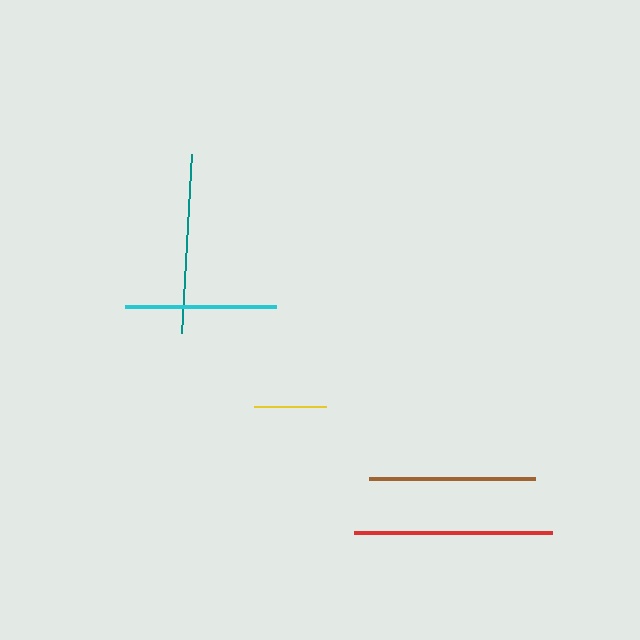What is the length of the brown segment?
The brown segment is approximately 166 pixels long.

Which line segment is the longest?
The red line is the longest at approximately 199 pixels.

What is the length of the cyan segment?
The cyan segment is approximately 151 pixels long.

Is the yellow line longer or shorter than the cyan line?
The cyan line is longer than the yellow line.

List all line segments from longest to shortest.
From longest to shortest: red, teal, brown, cyan, yellow.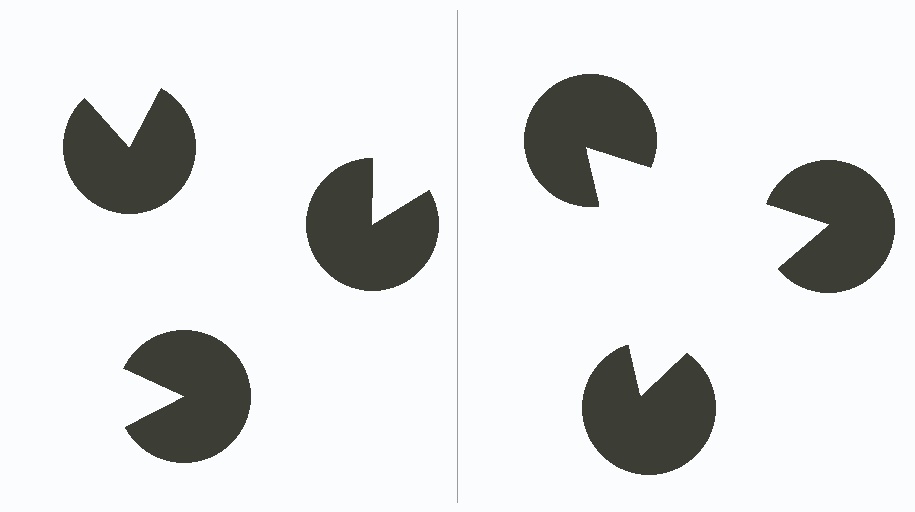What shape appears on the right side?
An illusory triangle.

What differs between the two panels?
The pac-man discs are positioned identically on both sides; only the wedge orientations differ. On the right they align to a triangle; on the left they are misaligned.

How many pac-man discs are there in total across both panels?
6 — 3 on each side.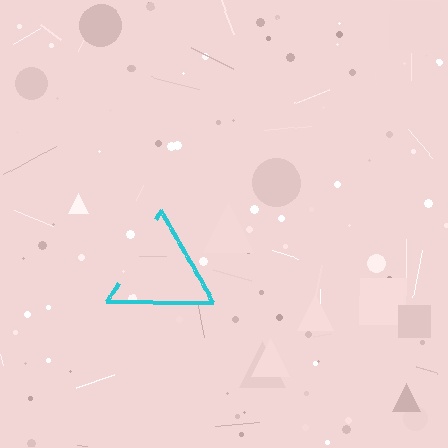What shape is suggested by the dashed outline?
The dashed outline suggests a triangle.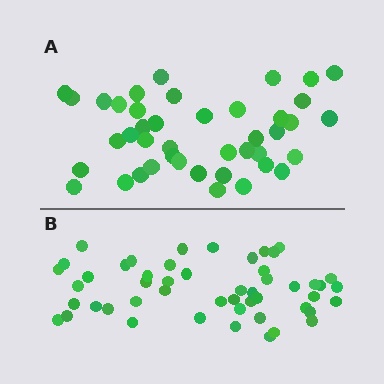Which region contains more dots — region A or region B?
Region B (the bottom region) has more dots.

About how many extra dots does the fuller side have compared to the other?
Region B has roughly 8 or so more dots than region A.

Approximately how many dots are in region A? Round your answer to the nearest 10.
About 40 dots. (The exact count is 42, which rounds to 40.)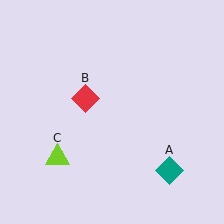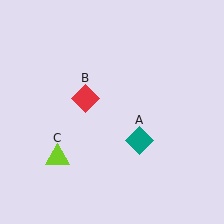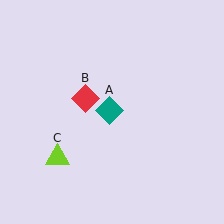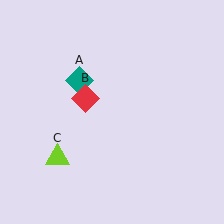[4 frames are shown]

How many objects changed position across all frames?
1 object changed position: teal diamond (object A).